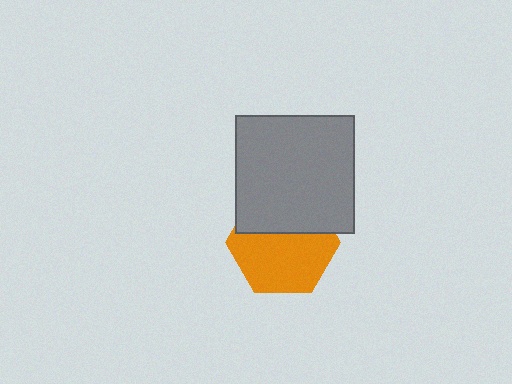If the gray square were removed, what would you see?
You would see the complete orange hexagon.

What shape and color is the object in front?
The object in front is a gray square.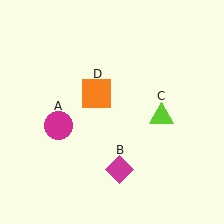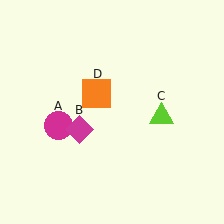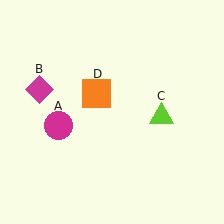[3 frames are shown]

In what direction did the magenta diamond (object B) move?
The magenta diamond (object B) moved up and to the left.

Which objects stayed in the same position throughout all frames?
Magenta circle (object A) and lime triangle (object C) and orange square (object D) remained stationary.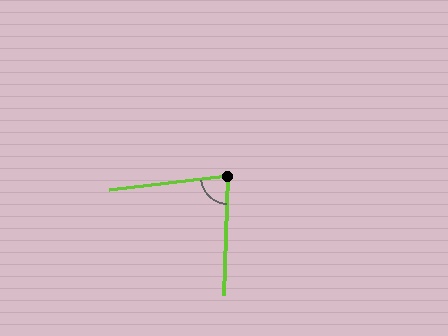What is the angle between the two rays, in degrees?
Approximately 81 degrees.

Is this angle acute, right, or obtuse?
It is acute.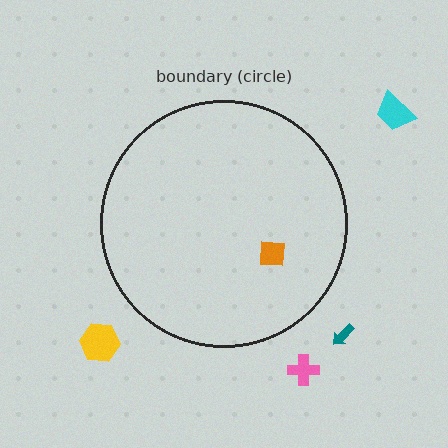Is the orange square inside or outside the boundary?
Inside.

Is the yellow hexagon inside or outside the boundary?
Outside.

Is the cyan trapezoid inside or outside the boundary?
Outside.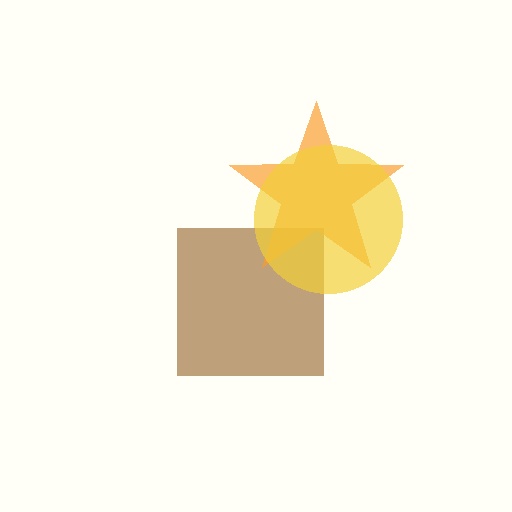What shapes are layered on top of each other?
The layered shapes are: a brown square, an orange star, a yellow circle.